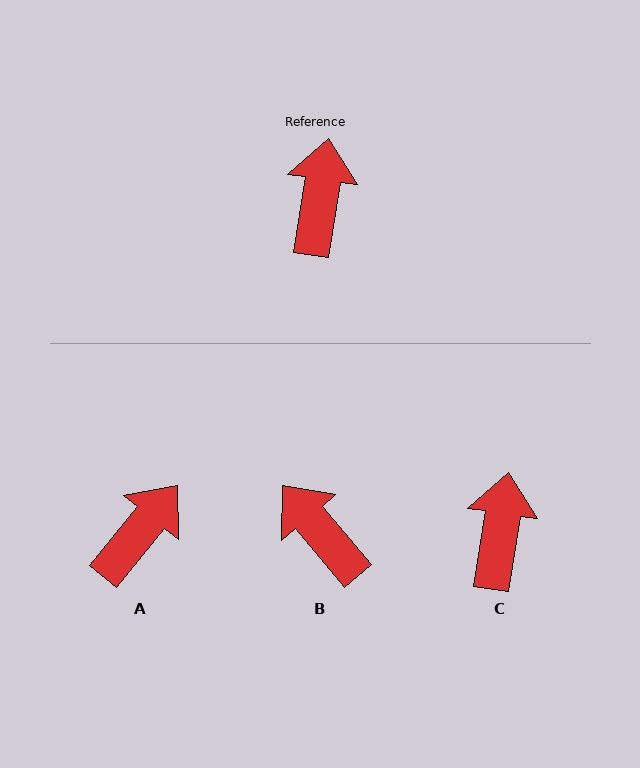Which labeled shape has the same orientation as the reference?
C.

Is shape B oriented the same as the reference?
No, it is off by about 49 degrees.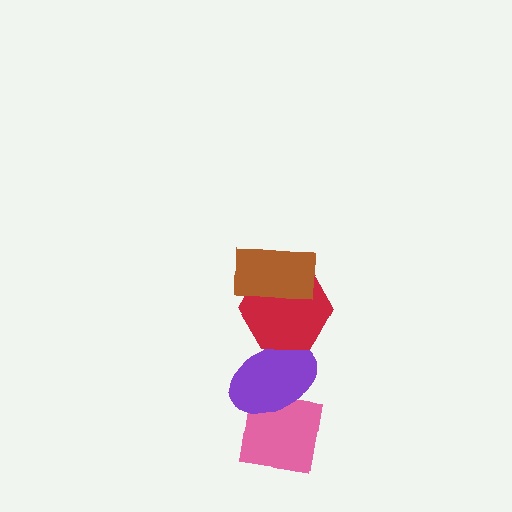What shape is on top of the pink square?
The purple ellipse is on top of the pink square.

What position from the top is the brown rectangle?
The brown rectangle is 1st from the top.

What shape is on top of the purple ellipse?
The red hexagon is on top of the purple ellipse.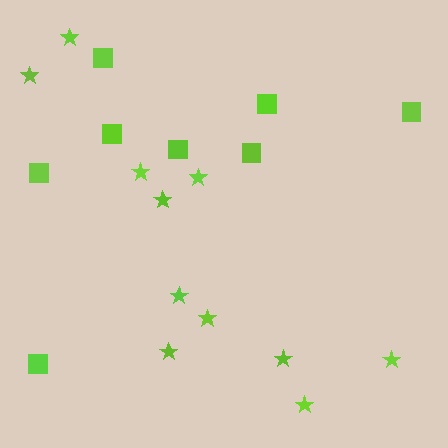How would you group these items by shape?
There are 2 groups: one group of stars (11) and one group of squares (8).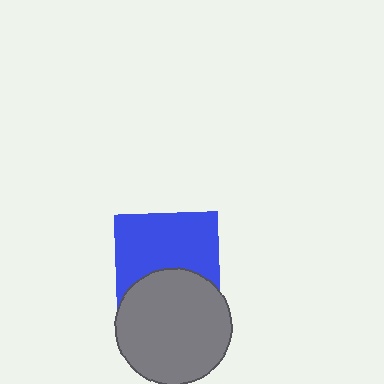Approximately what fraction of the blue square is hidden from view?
Roughly 39% of the blue square is hidden behind the gray circle.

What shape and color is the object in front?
The object in front is a gray circle.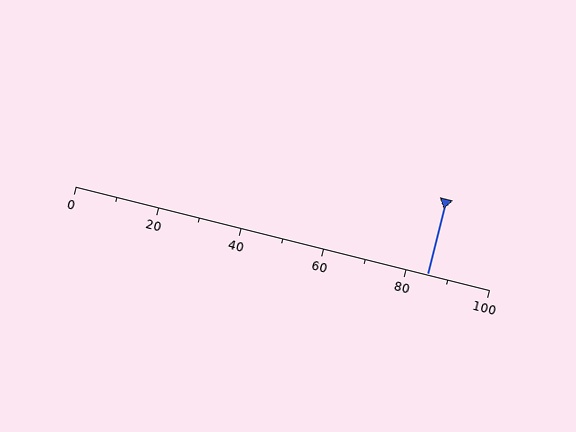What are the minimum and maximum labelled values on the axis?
The axis runs from 0 to 100.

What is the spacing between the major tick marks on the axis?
The major ticks are spaced 20 apart.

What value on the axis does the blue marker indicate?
The marker indicates approximately 85.